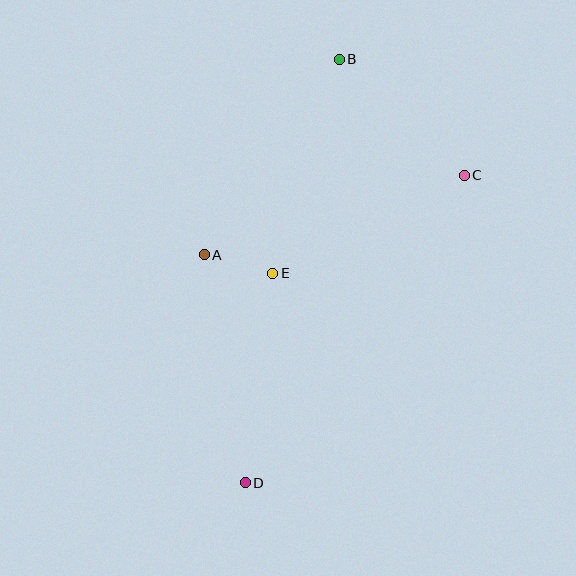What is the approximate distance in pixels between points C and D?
The distance between C and D is approximately 377 pixels.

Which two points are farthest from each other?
Points B and D are farthest from each other.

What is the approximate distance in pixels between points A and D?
The distance between A and D is approximately 231 pixels.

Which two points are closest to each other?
Points A and E are closest to each other.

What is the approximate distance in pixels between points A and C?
The distance between A and C is approximately 272 pixels.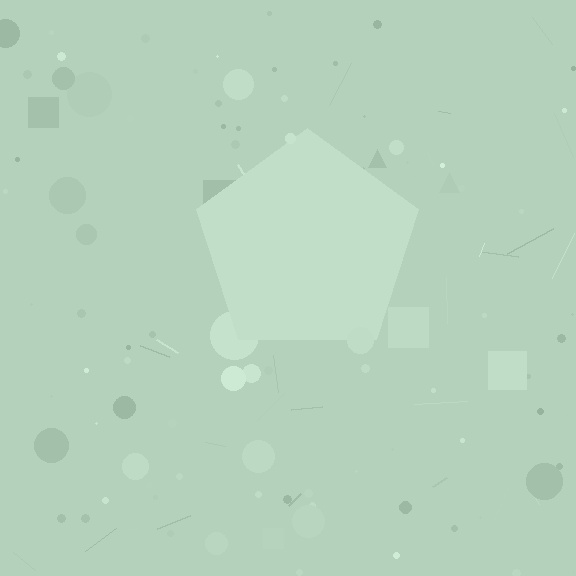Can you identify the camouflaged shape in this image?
The camouflaged shape is a pentagon.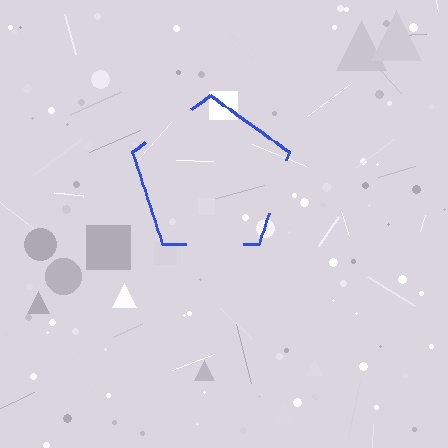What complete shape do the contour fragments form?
The contour fragments form a pentagon.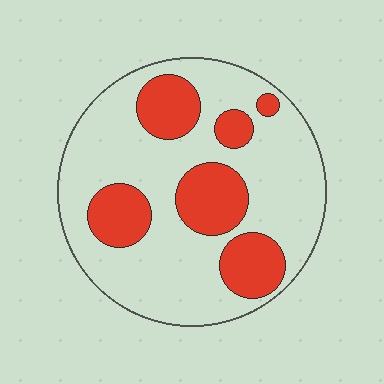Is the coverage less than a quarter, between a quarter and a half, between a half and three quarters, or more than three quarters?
Between a quarter and a half.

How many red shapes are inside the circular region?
6.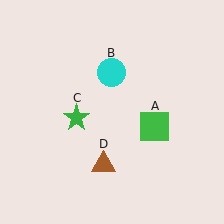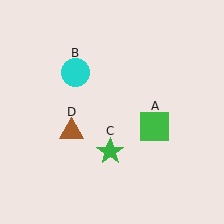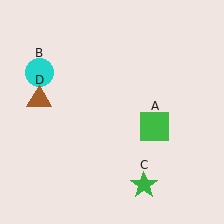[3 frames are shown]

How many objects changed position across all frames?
3 objects changed position: cyan circle (object B), green star (object C), brown triangle (object D).